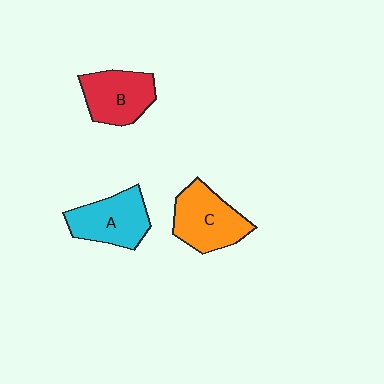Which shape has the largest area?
Shape C (orange).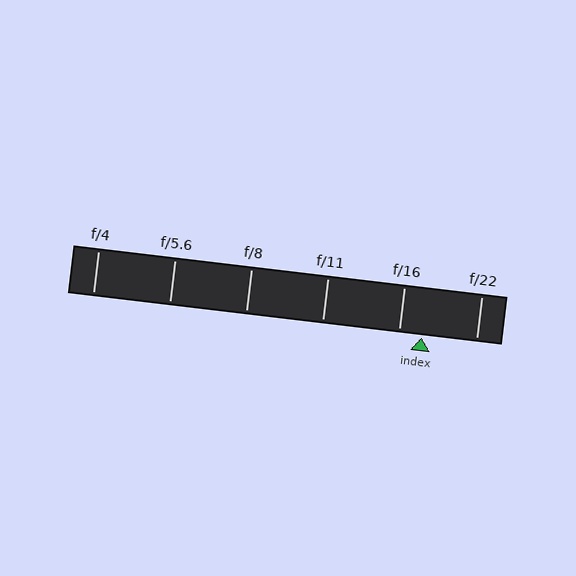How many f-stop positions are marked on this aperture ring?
There are 6 f-stop positions marked.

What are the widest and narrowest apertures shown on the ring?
The widest aperture shown is f/4 and the narrowest is f/22.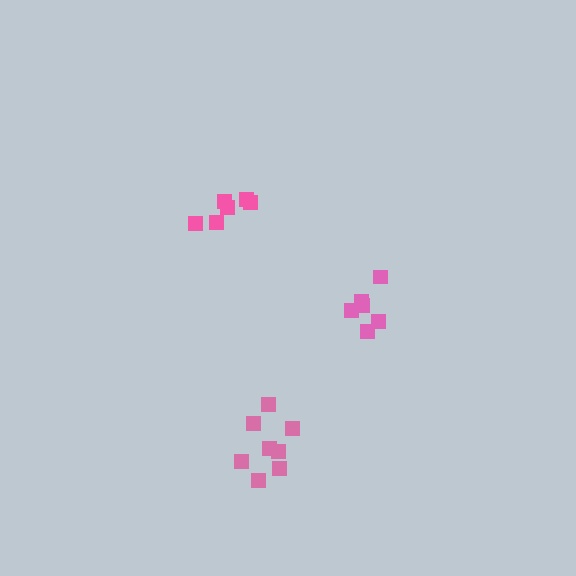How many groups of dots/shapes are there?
There are 3 groups.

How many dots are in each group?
Group 1: 8 dots, Group 2: 6 dots, Group 3: 6 dots (20 total).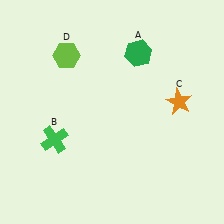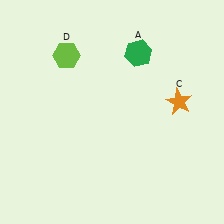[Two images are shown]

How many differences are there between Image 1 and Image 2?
There is 1 difference between the two images.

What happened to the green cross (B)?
The green cross (B) was removed in Image 2. It was in the bottom-left area of Image 1.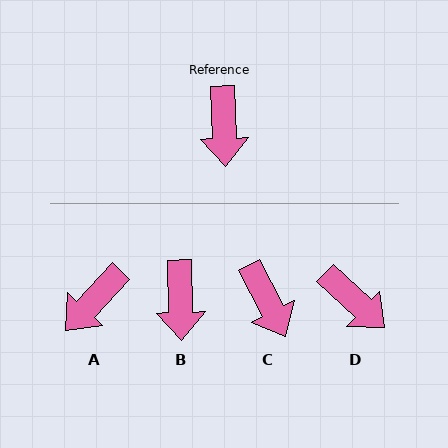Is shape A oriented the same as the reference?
No, it is off by about 45 degrees.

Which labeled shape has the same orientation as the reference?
B.